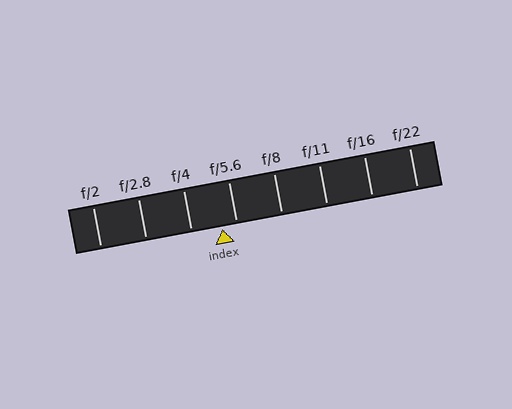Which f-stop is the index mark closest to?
The index mark is closest to f/5.6.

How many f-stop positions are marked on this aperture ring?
There are 8 f-stop positions marked.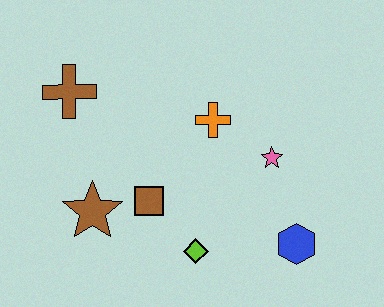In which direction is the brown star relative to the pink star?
The brown star is to the left of the pink star.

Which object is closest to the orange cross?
The pink star is closest to the orange cross.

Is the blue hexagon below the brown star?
Yes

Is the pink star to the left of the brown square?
No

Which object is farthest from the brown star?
The blue hexagon is farthest from the brown star.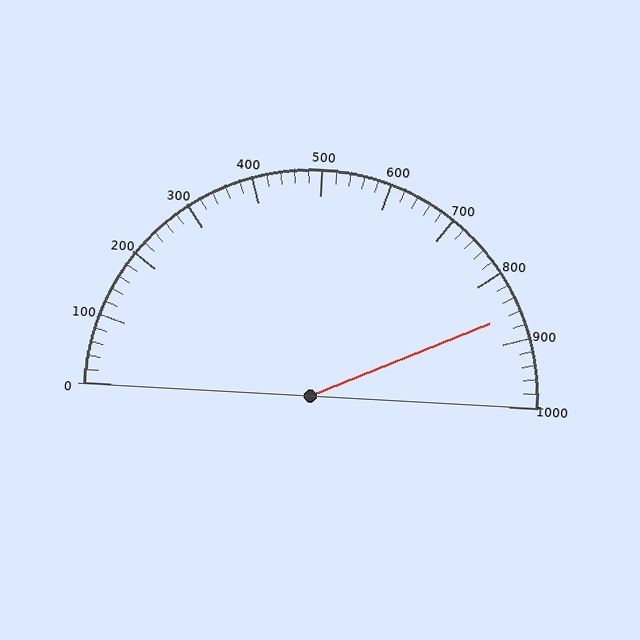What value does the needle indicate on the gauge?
The needle indicates approximately 860.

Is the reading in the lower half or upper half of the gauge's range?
The reading is in the upper half of the range (0 to 1000).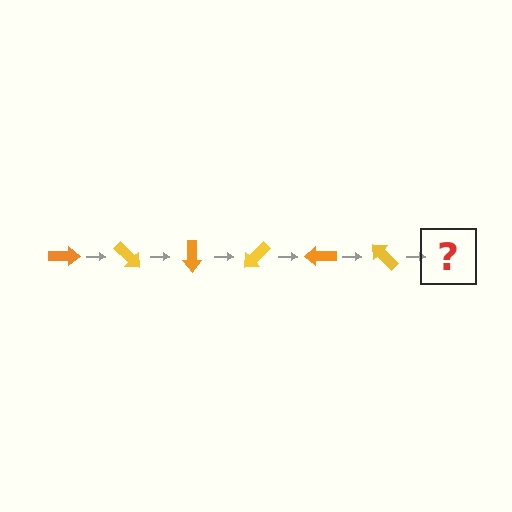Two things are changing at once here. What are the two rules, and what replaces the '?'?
The two rules are that it rotates 45 degrees each step and the color cycles through orange and yellow. The '?' should be an orange arrow, rotated 270 degrees from the start.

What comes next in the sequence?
The next element should be an orange arrow, rotated 270 degrees from the start.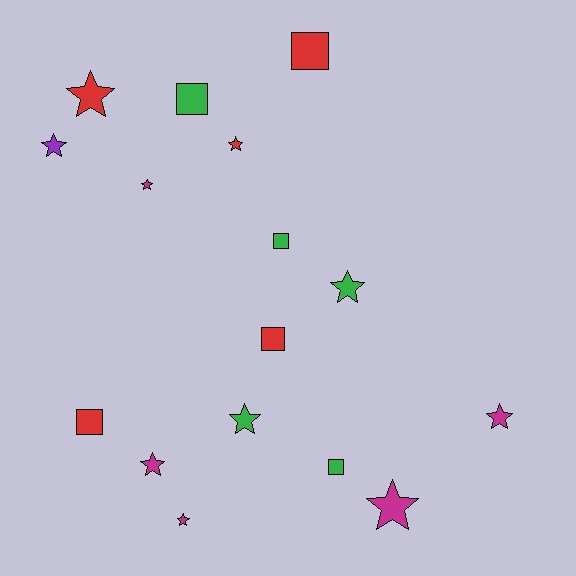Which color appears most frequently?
Magenta, with 5 objects.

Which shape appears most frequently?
Star, with 10 objects.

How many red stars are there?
There are 2 red stars.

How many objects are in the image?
There are 16 objects.